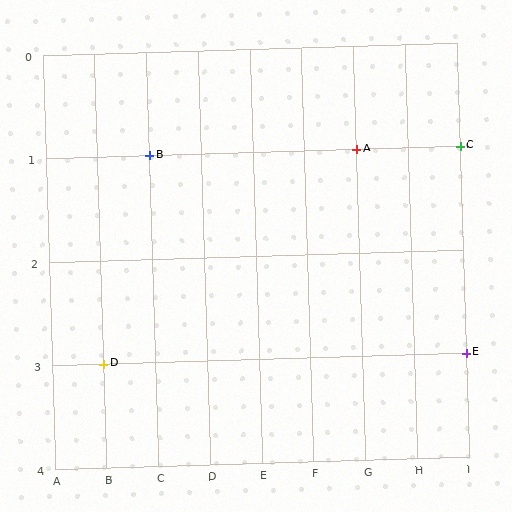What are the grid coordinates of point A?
Point A is at grid coordinates (G, 1).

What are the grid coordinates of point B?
Point B is at grid coordinates (C, 1).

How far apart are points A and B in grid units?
Points A and B are 4 columns apart.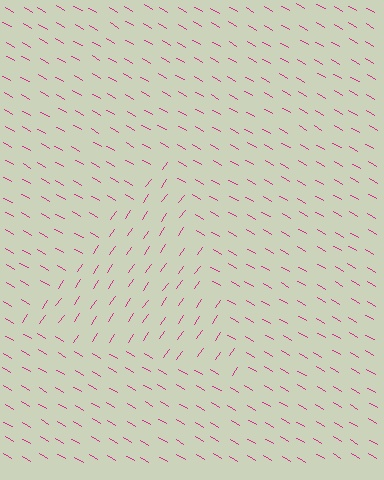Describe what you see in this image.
The image is filled with small magenta line segments. A triangle region in the image has lines oriented differently from the surrounding lines, creating a visible texture boundary.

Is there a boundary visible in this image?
Yes, there is a texture boundary formed by a change in line orientation.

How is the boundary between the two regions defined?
The boundary is defined purely by a change in line orientation (approximately 85 degrees difference). All lines are the same color and thickness.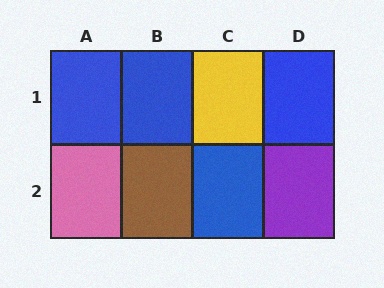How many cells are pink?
1 cell is pink.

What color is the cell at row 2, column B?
Brown.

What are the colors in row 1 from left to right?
Blue, blue, yellow, blue.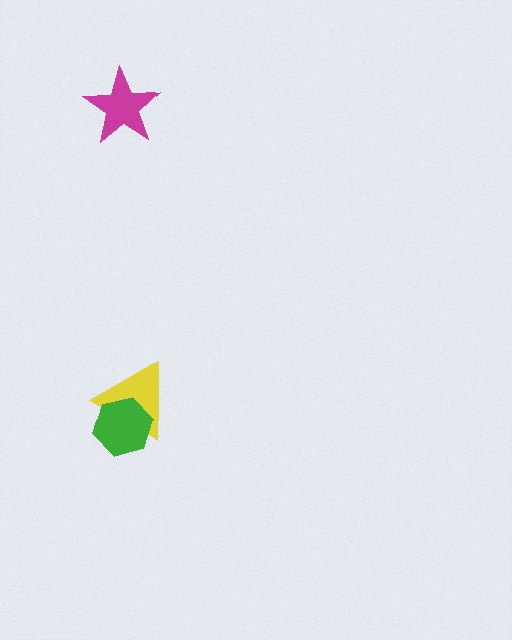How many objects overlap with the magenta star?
0 objects overlap with the magenta star.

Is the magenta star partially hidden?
No, no other shape covers it.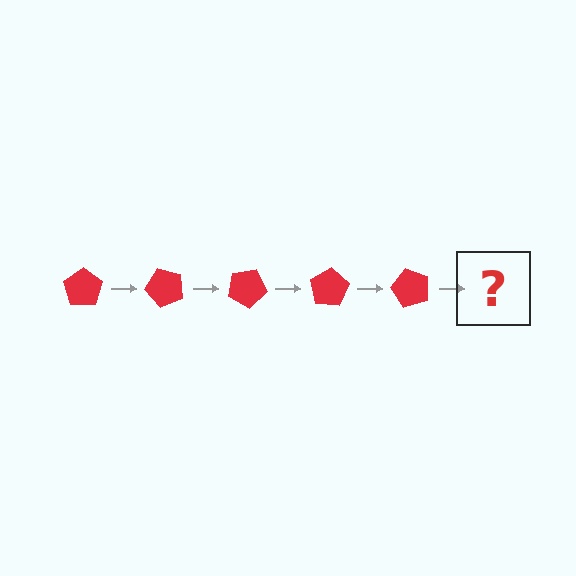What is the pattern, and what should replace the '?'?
The pattern is that the pentagon rotates 50 degrees each step. The '?' should be a red pentagon rotated 250 degrees.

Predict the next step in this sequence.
The next step is a red pentagon rotated 250 degrees.